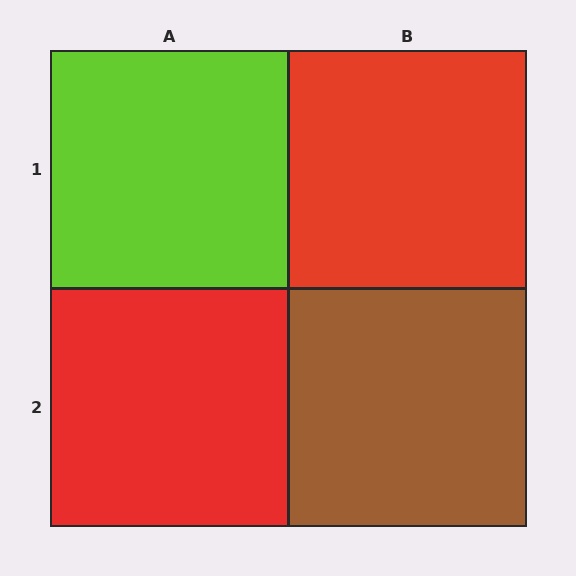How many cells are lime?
1 cell is lime.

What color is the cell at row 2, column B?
Brown.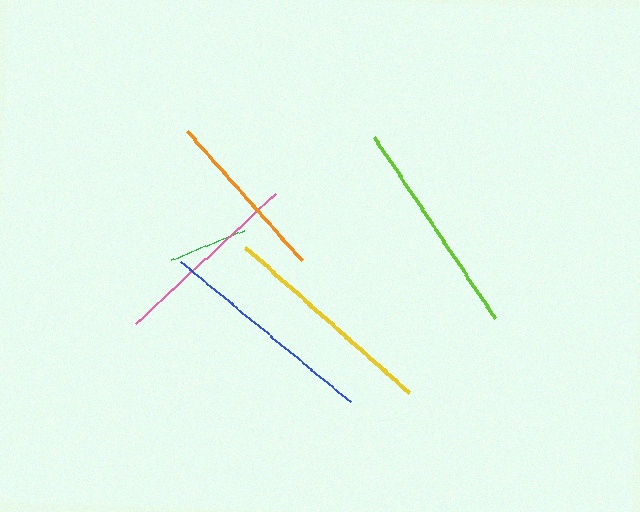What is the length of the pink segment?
The pink segment is approximately 191 pixels long.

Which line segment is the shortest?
The green line is the shortest at approximately 79 pixels.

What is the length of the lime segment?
The lime segment is approximately 218 pixels long.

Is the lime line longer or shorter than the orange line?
The lime line is longer than the orange line.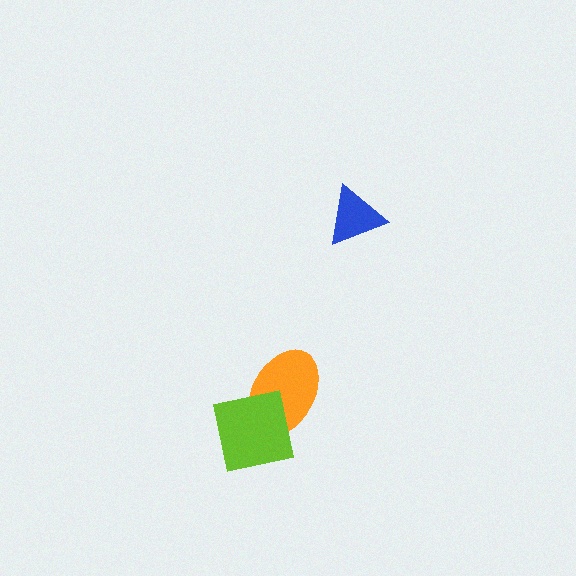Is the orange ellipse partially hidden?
Yes, it is partially covered by another shape.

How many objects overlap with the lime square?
1 object overlaps with the lime square.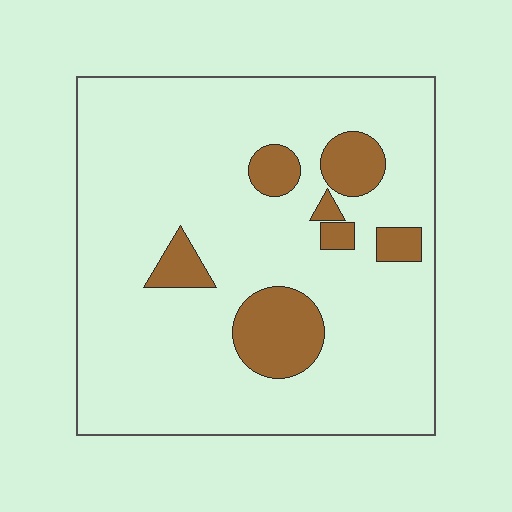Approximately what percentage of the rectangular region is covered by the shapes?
Approximately 15%.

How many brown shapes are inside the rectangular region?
7.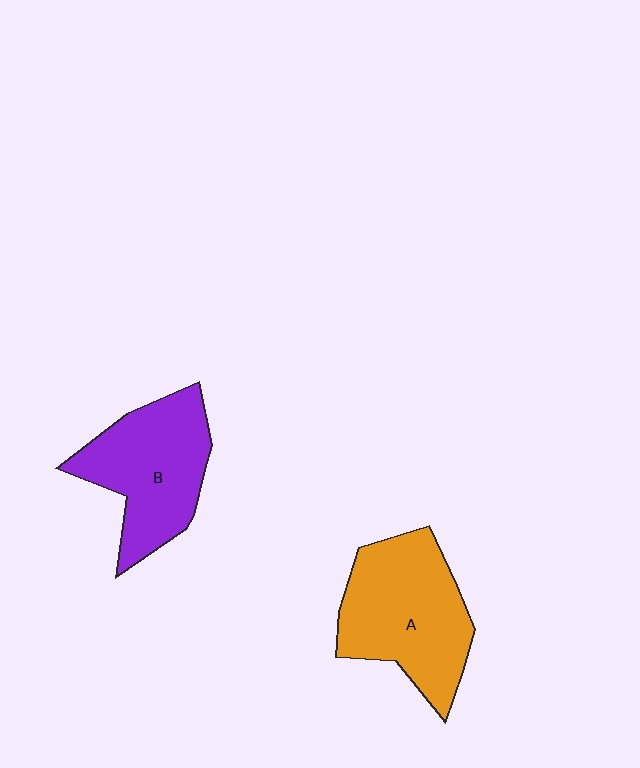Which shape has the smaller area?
Shape B (purple).